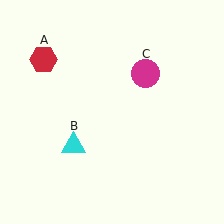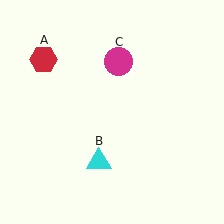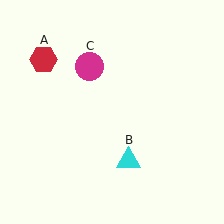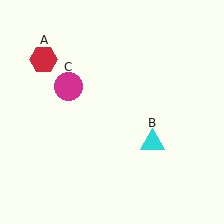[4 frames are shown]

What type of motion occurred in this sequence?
The cyan triangle (object B), magenta circle (object C) rotated counterclockwise around the center of the scene.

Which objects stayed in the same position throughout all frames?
Red hexagon (object A) remained stationary.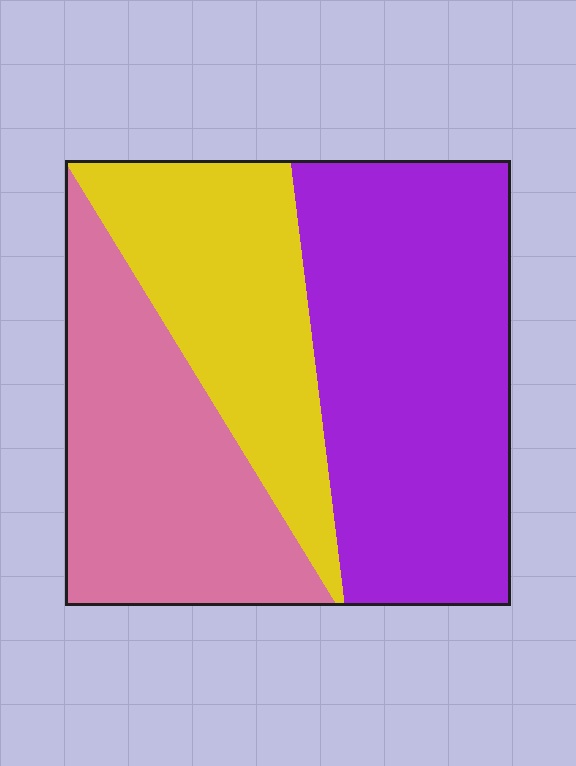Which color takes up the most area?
Purple, at roughly 45%.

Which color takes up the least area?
Yellow, at roughly 25%.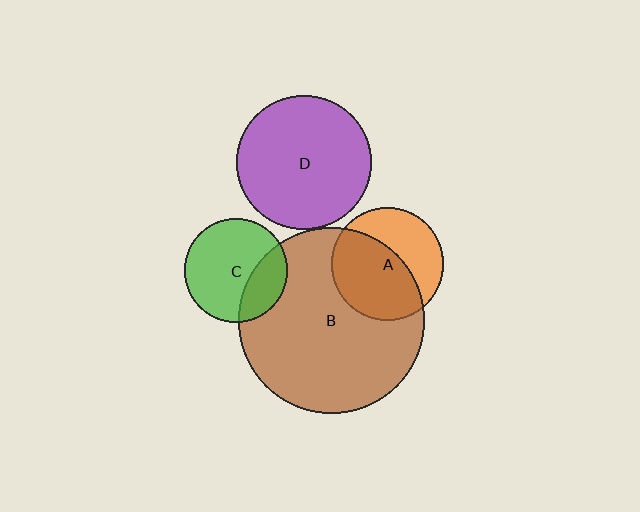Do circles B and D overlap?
Yes.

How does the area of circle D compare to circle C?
Approximately 1.7 times.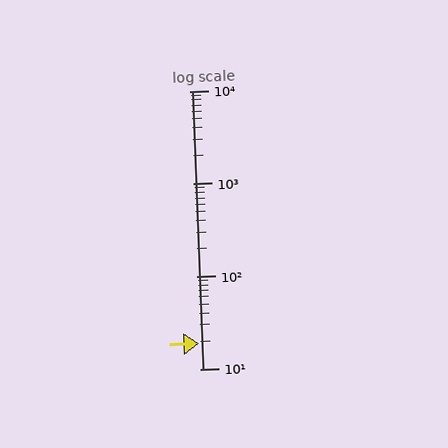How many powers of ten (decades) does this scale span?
The scale spans 3 decades, from 10 to 10000.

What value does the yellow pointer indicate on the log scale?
The pointer indicates approximately 19.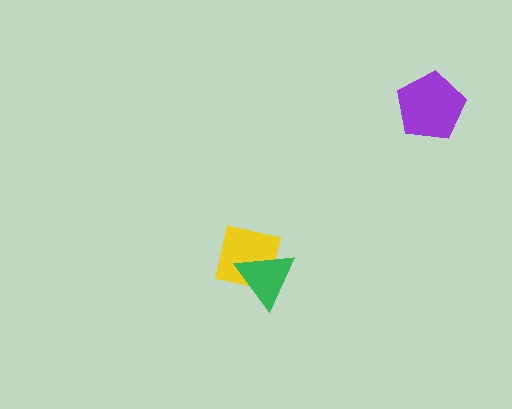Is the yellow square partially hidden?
Yes, it is partially covered by another shape.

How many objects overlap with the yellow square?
1 object overlaps with the yellow square.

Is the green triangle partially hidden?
No, no other shape covers it.